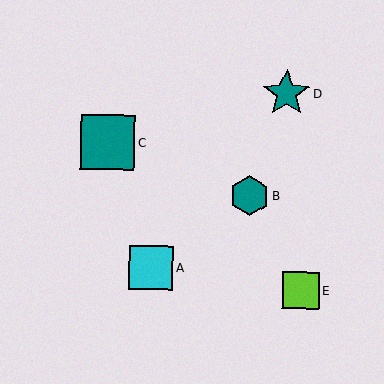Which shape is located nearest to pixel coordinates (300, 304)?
The lime square (labeled E) at (301, 291) is nearest to that location.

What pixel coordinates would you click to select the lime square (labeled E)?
Click at (301, 291) to select the lime square E.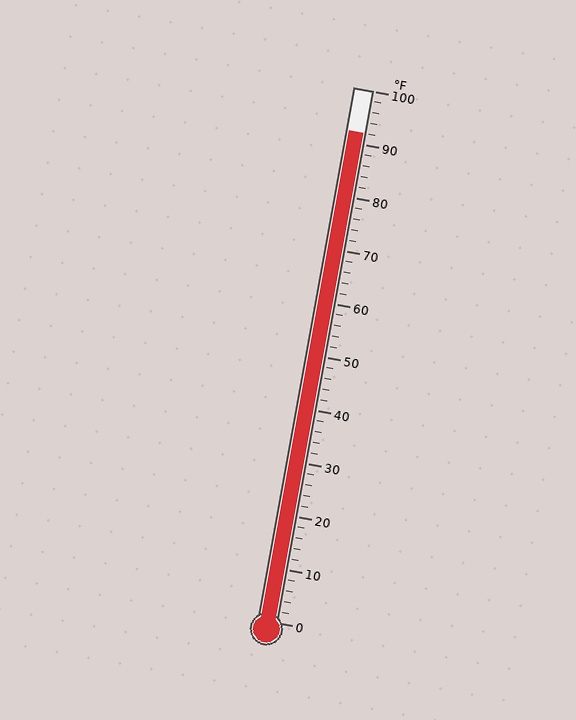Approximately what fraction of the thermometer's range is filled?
The thermometer is filled to approximately 90% of its range.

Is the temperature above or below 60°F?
The temperature is above 60°F.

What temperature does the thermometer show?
The thermometer shows approximately 92°F.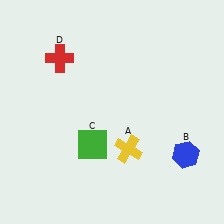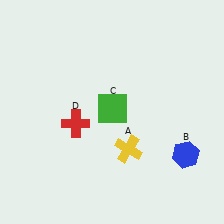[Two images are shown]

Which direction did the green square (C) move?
The green square (C) moved up.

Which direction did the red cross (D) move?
The red cross (D) moved down.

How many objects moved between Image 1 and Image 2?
2 objects moved between the two images.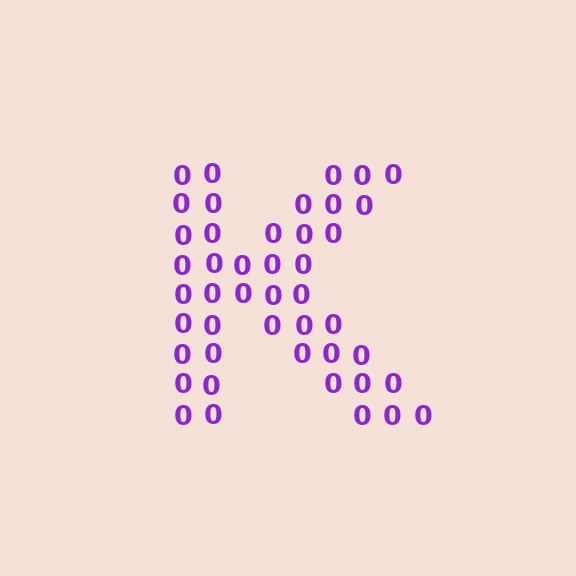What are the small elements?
The small elements are digit 0's.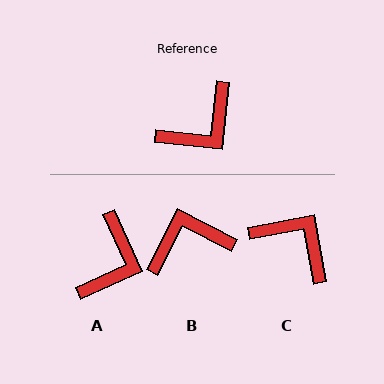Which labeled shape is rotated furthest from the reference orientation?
B, about 159 degrees away.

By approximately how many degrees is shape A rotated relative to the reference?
Approximately 30 degrees counter-clockwise.